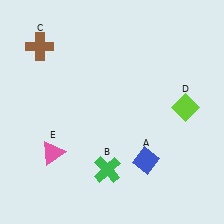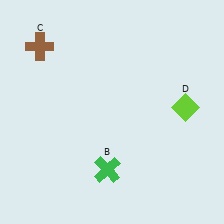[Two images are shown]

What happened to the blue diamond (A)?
The blue diamond (A) was removed in Image 2. It was in the bottom-right area of Image 1.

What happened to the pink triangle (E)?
The pink triangle (E) was removed in Image 2. It was in the bottom-left area of Image 1.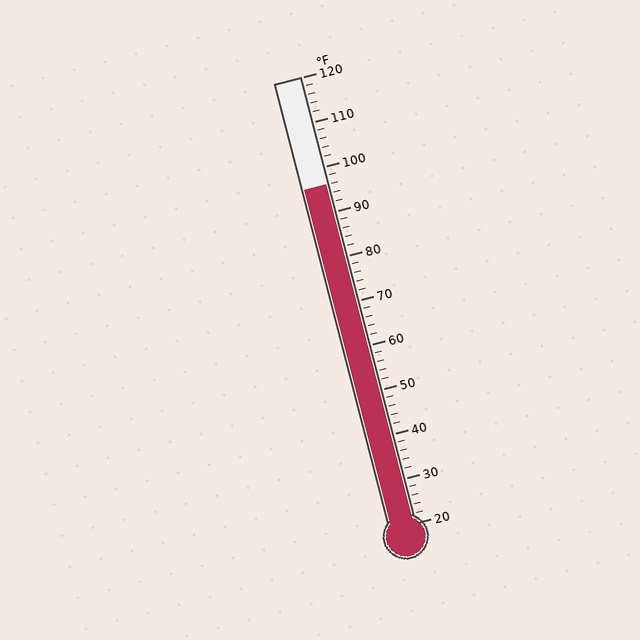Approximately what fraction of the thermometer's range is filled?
The thermometer is filled to approximately 75% of its range.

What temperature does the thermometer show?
The thermometer shows approximately 96°F.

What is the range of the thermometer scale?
The thermometer scale ranges from 20°F to 120°F.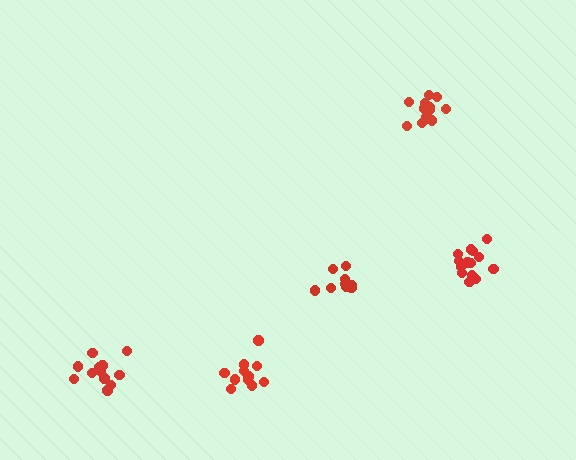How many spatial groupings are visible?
There are 5 spatial groupings.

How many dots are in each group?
Group 1: 9 dots, Group 2: 13 dots, Group 3: 12 dots, Group 4: 14 dots, Group 5: 14 dots (62 total).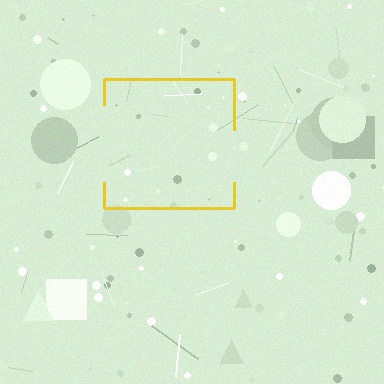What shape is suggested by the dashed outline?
The dashed outline suggests a square.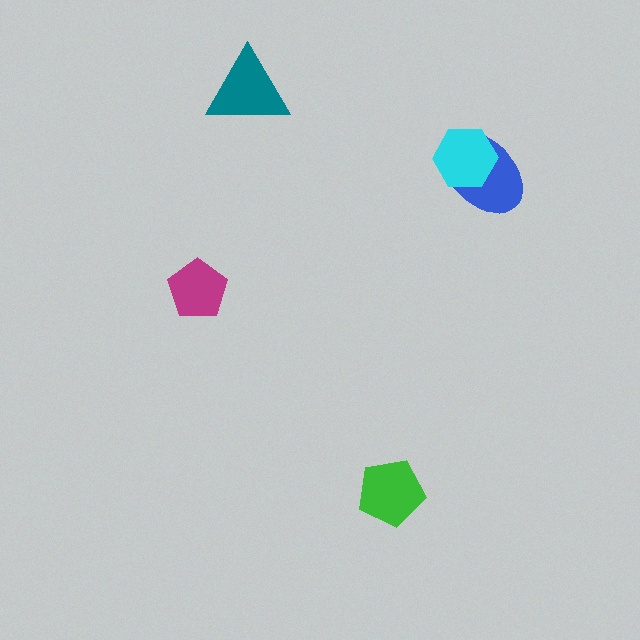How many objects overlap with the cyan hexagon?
1 object overlaps with the cyan hexagon.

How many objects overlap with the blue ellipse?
1 object overlaps with the blue ellipse.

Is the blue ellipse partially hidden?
Yes, it is partially covered by another shape.